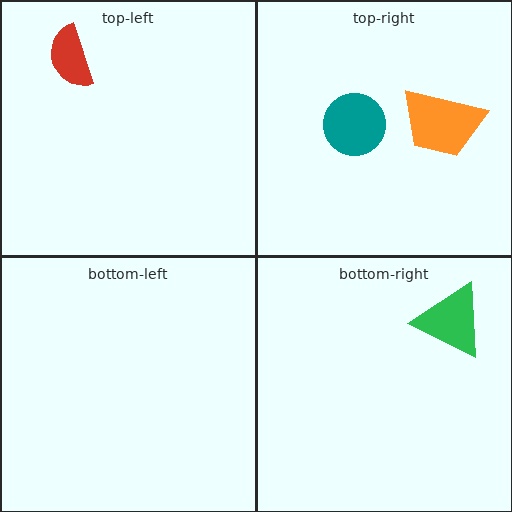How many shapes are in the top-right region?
2.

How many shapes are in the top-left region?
1.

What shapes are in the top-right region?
The teal circle, the orange trapezoid.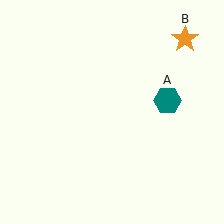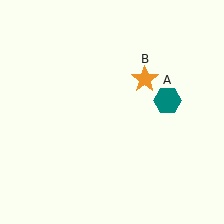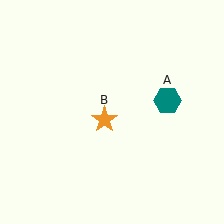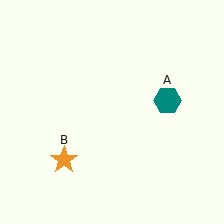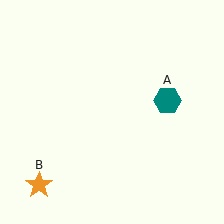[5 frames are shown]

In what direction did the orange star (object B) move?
The orange star (object B) moved down and to the left.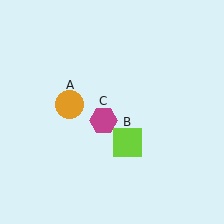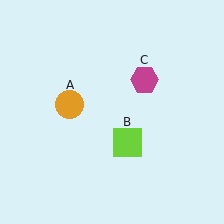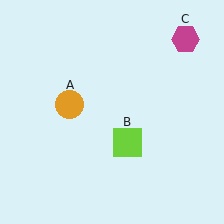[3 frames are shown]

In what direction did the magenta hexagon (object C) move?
The magenta hexagon (object C) moved up and to the right.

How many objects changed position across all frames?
1 object changed position: magenta hexagon (object C).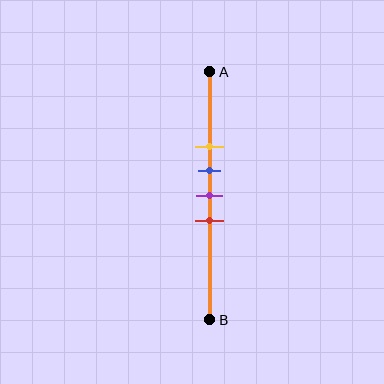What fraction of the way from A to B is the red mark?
The red mark is approximately 60% (0.6) of the way from A to B.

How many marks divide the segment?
There are 4 marks dividing the segment.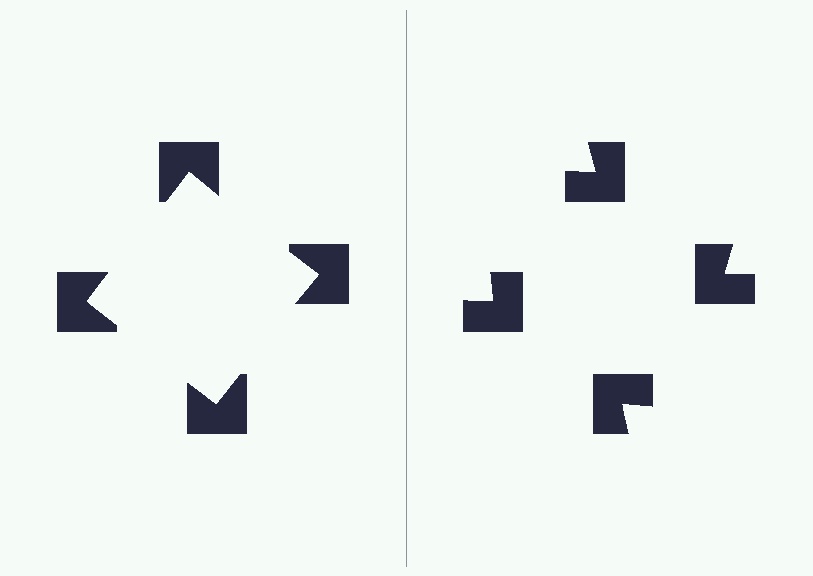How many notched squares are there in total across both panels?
8 — 4 on each side.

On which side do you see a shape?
An illusory square appears on the left side. On the right side the wedge cuts are rotated, so no coherent shape forms.